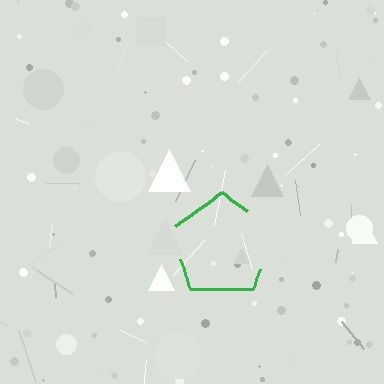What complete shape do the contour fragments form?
The contour fragments form a pentagon.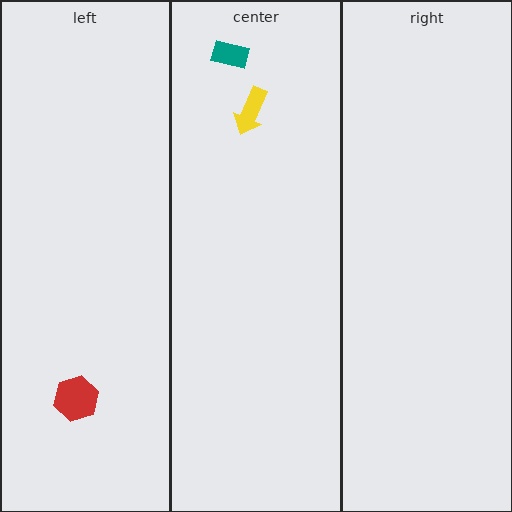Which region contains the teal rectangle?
The center region.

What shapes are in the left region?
The red hexagon.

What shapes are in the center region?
The yellow arrow, the teal rectangle.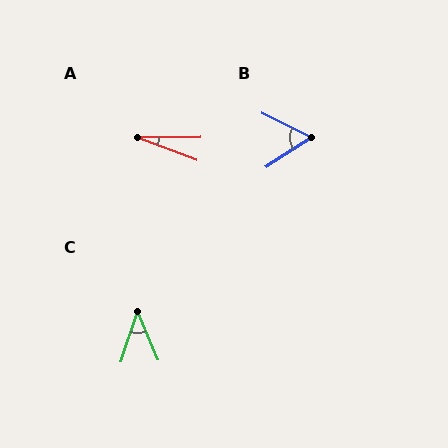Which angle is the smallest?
A, at approximately 22 degrees.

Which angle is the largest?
B, at approximately 59 degrees.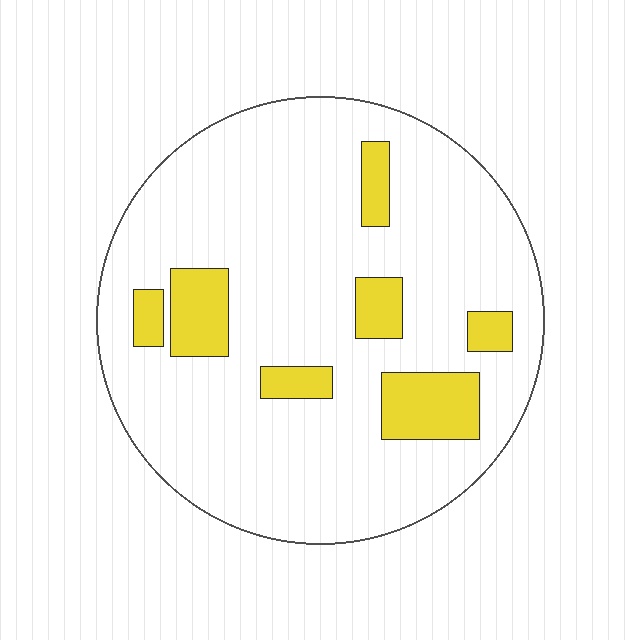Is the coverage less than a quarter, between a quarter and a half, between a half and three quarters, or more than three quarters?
Less than a quarter.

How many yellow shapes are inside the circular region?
7.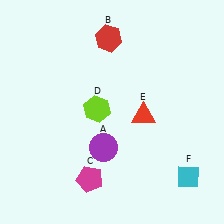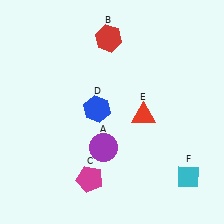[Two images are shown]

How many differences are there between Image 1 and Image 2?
There is 1 difference between the two images.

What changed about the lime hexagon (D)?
In Image 1, D is lime. In Image 2, it changed to blue.